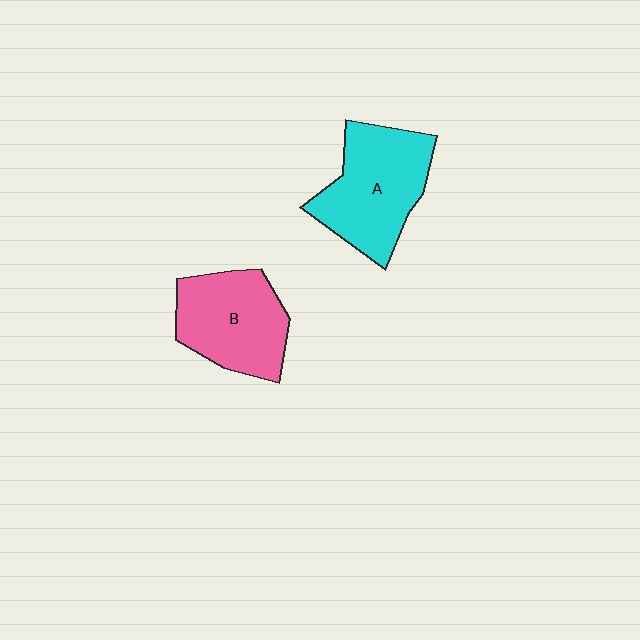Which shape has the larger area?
Shape A (cyan).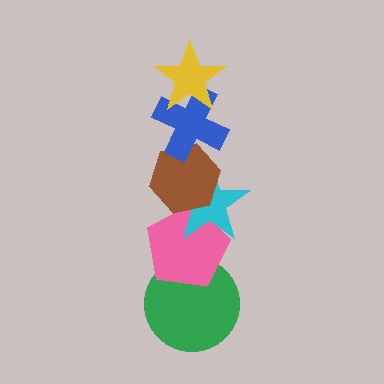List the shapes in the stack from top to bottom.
From top to bottom: the yellow star, the blue cross, the brown hexagon, the cyan star, the pink pentagon, the green circle.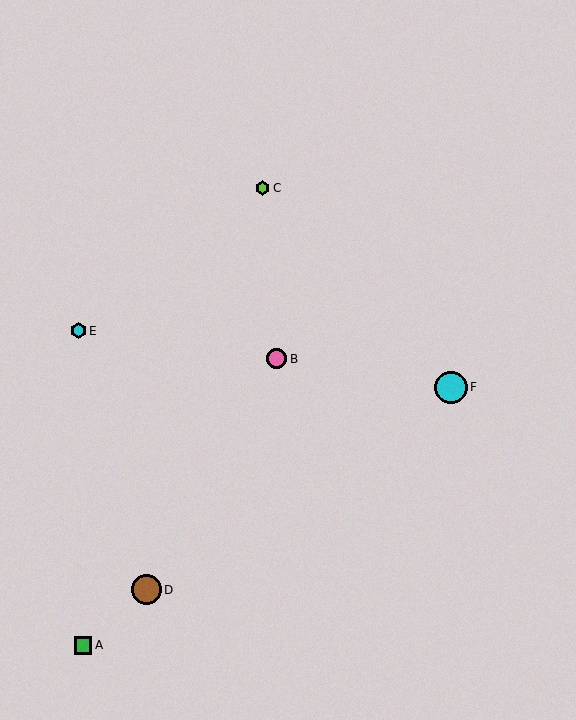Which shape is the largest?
The cyan circle (labeled F) is the largest.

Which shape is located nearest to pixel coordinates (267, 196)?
The lime hexagon (labeled C) at (262, 188) is nearest to that location.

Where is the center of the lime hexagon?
The center of the lime hexagon is at (262, 188).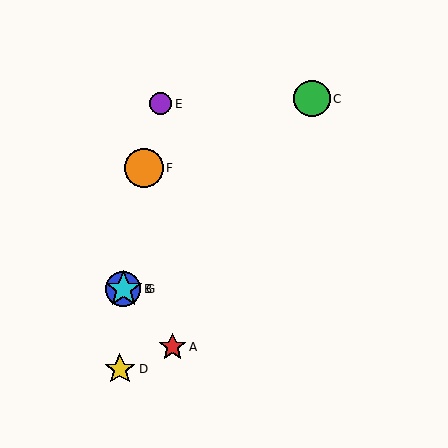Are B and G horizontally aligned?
Yes, both are at y≈289.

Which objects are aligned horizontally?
Objects B, G are aligned horizontally.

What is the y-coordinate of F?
Object F is at y≈168.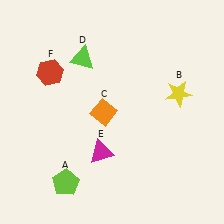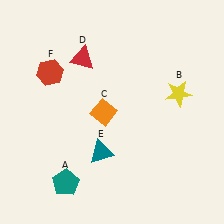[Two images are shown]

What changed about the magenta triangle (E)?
In Image 1, E is magenta. In Image 2, it changed to teal.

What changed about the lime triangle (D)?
In Image 1, D is lime. In Image 2, it changed to red.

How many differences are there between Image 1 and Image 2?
There are 3 differences between the two images.